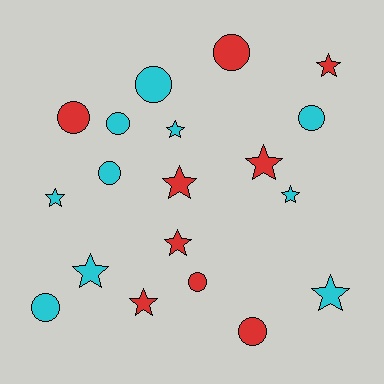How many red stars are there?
There are 5 red stars.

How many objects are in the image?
There are 19 objects.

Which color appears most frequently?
Cyan, with 10 objects.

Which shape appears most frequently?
Star, with 10 objects.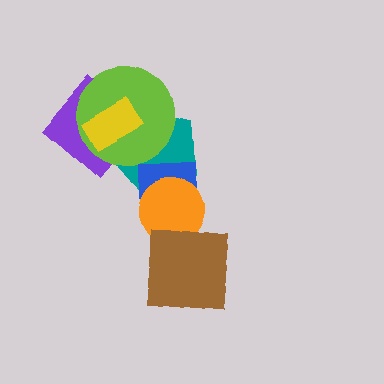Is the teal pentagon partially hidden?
Yes, it is partially covered by another shape.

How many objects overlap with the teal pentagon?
5 objects overlap with the teal pentagon.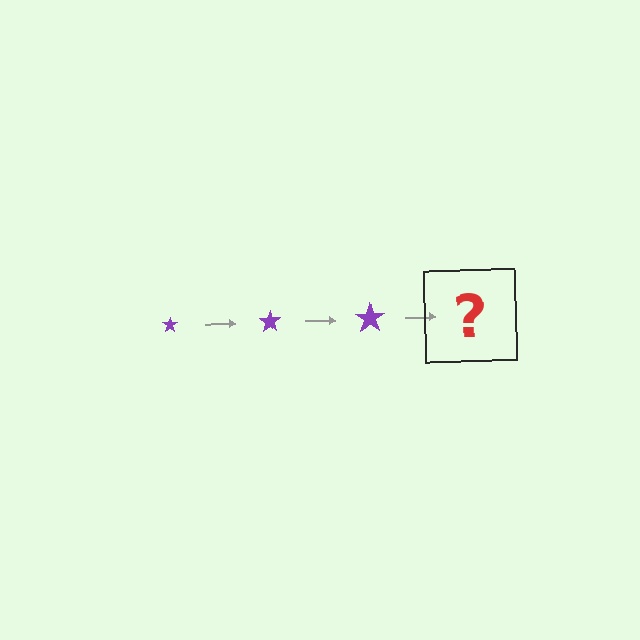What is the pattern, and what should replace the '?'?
The pattern is that the star gets progressively larger each step. The '?' should be a purple star, larger than the previous one.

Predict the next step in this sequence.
The next step is a purple star, larger than the previous one.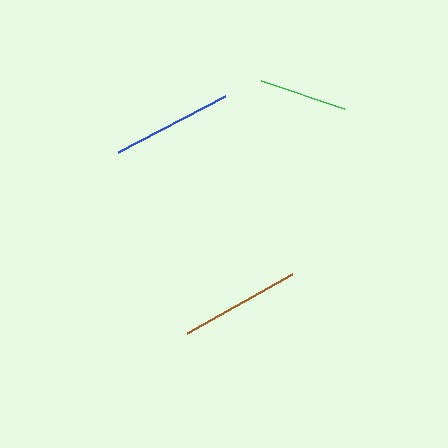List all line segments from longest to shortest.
From longest to shortest: blue, brown, green.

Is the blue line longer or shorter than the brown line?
The blue line is longer than the brown line.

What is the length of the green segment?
The green segment is approximately 87 pixels long.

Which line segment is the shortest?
The green line is the shortest at approximately 87 pixels.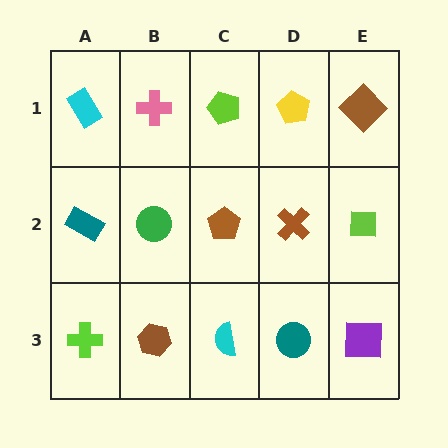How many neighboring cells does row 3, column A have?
2.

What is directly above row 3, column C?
A brown pentagon.